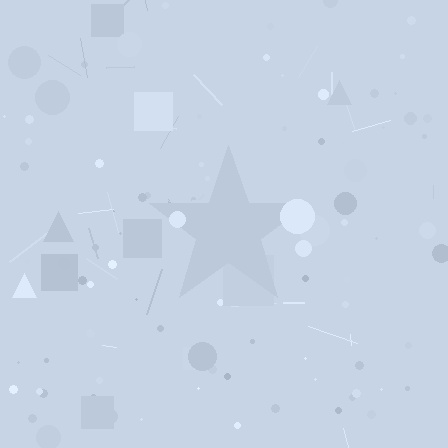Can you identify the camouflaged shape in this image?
The camouflaged shape is a star.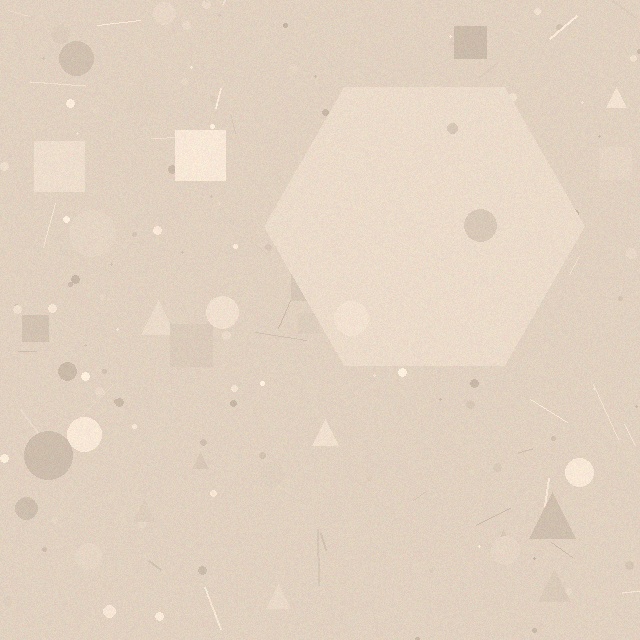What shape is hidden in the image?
A hexagon is hidden in the image.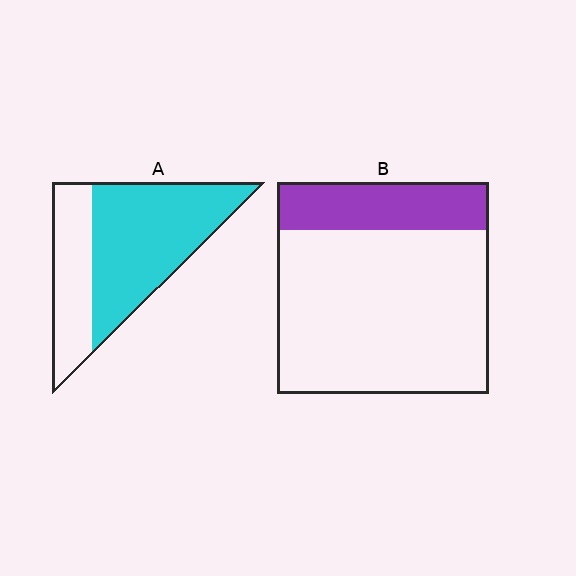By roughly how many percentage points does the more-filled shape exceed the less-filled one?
By roughly 45 percentage points (A over B).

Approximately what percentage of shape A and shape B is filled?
A is approximately 65% and B is approximately 25%.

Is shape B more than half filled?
No.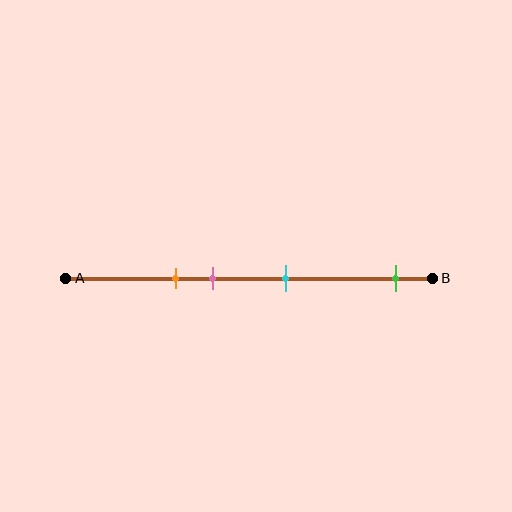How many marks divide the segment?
There are 4 marks dividing the segment.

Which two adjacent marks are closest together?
The orange and pink marks are the closest adjacent pair.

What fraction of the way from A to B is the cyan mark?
The cyan mark is approximately 60% (0.6) of the way from A to B.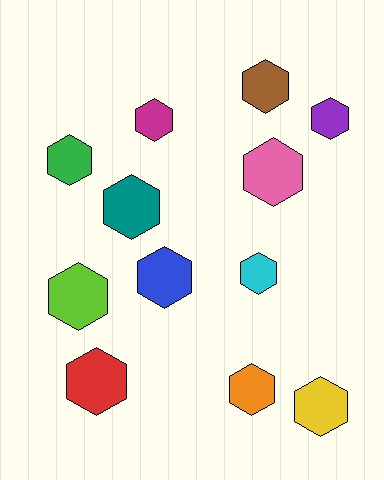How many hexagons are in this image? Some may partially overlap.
There are 12 hexagons.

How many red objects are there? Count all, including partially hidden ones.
There is 1 red object.